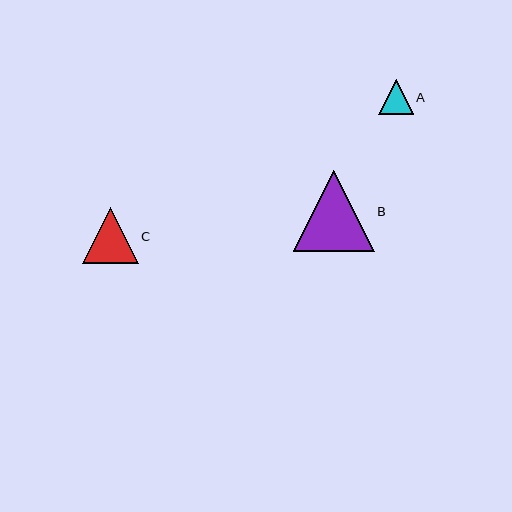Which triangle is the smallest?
Triangle A is the smallest with a size of approximately 35 pixels.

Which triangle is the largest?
Triangle B is the largest with a size of approximately 80 pixels.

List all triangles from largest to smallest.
From largest to smallest: B, C, A.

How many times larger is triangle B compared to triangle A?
Triangle B is approximately 2.3 times the size of triangle A.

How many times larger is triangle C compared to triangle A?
Triangle C is approximately 1.6 times the size of triangle A.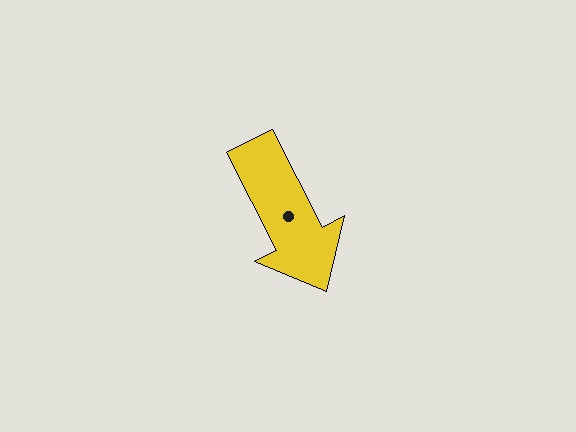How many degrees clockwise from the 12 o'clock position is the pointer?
Approximately 153 degrees.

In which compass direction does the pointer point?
Southeast.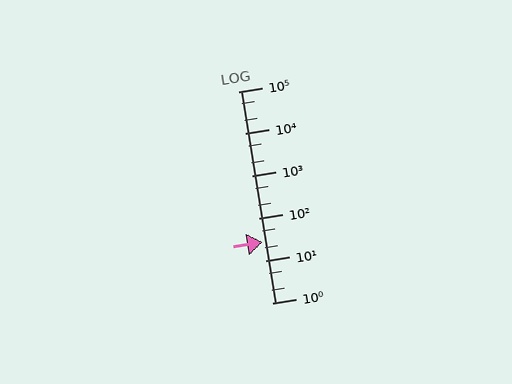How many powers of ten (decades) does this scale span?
The scale spans 5 decades, from 1 to 100000.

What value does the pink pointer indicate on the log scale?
The pointer indicates approximately 28.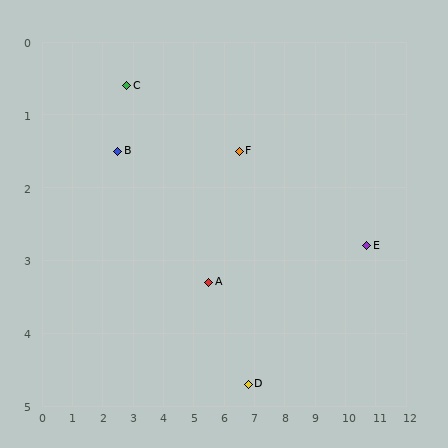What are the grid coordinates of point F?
Point F is at approximately (6.5, 1.5).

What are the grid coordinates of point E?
Point E is at approximately (10.7, 2.8).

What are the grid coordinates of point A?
Point A is at approximately (5.5, 3.3).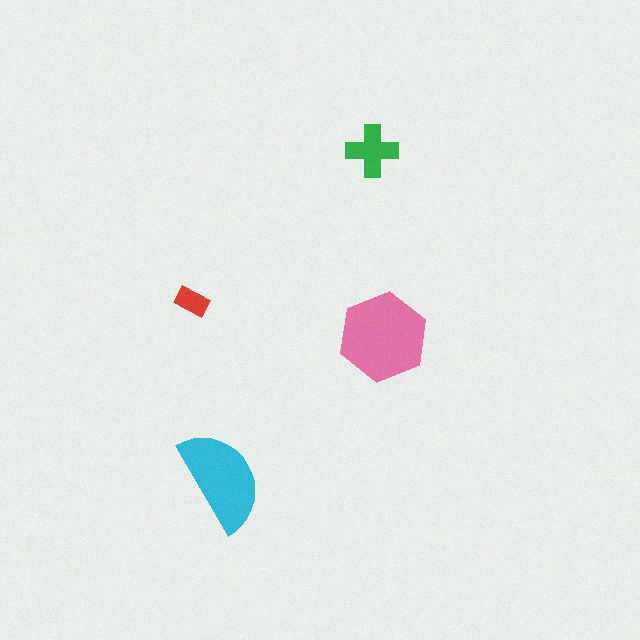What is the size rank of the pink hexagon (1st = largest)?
1st.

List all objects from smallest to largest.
The red rectangle, the green cross, the cyan semicircle, the pink hexagon.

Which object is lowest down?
The cyan semicircle is bottommost.